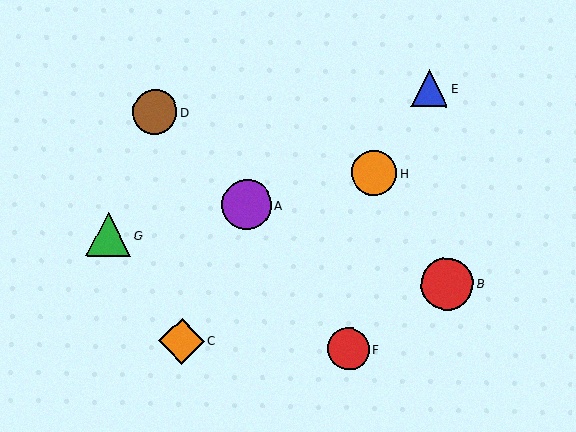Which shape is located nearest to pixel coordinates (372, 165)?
The orange circle (labeled H) at (374, 173) is nearest to that location.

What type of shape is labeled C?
Shape C is an orange diamond.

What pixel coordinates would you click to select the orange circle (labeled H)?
Click at (374, 173) to select the orange circle H.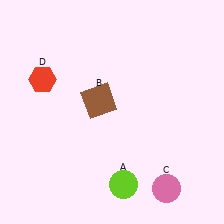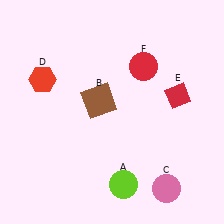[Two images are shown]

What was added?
A red diamond (E), a red circle (F) were added in Image 2.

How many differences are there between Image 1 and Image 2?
There are 2 differences between the two images.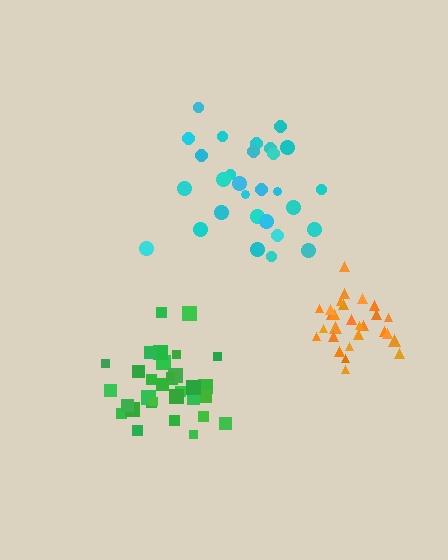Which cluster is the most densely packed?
Orange.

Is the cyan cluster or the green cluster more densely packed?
Green.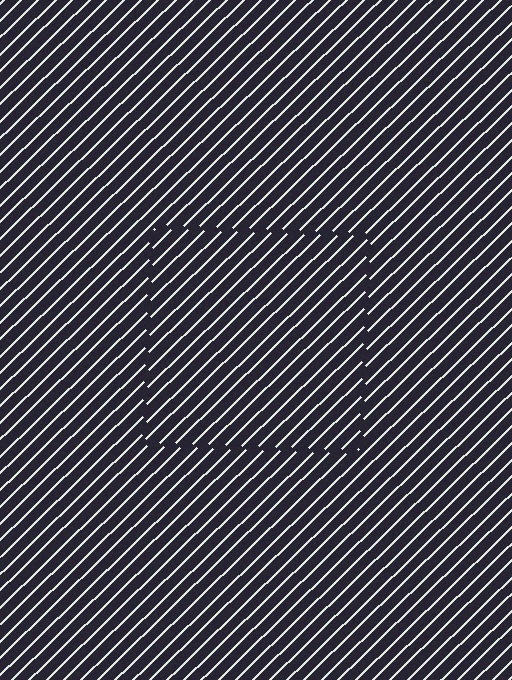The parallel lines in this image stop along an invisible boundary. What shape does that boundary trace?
An illusory square. The interior of the shape contains the same grating, shifted by half a period — the contour is defined by the phase discontinuity where line-ends from the inner and outer gratings abut.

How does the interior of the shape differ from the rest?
The interior of the shape contains the same grating, shifted by half a period — the contour is defined by the phase discontinuity where line-ends from the inner and outer gratings abut.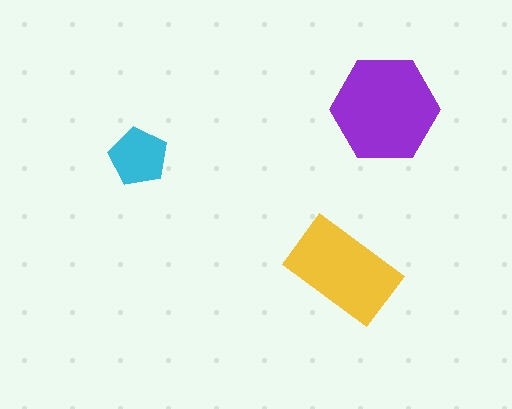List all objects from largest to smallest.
The purple hexagon, the yellow rectangle, the cyan pentagon.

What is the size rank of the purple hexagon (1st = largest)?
1st.